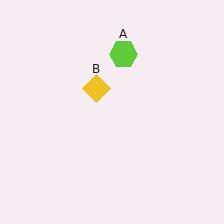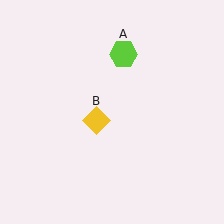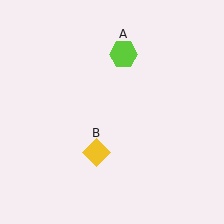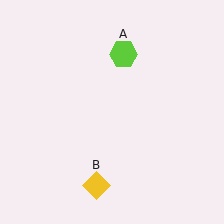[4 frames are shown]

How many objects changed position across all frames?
1 object changed position: yellow diamond (object B).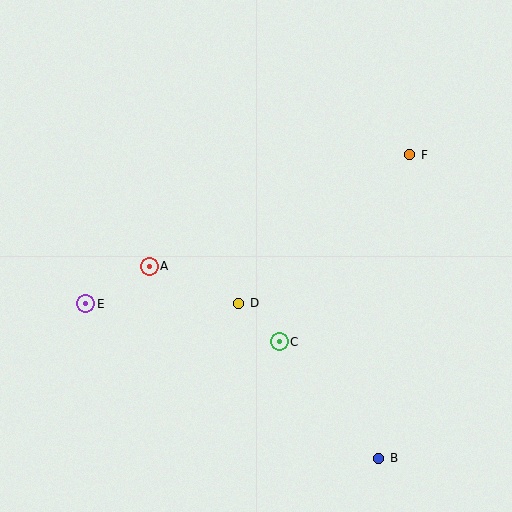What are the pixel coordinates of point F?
Point F is at (410, 155).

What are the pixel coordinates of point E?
Point E is at (86, 304).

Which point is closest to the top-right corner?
Point F is closest to the top-right corner.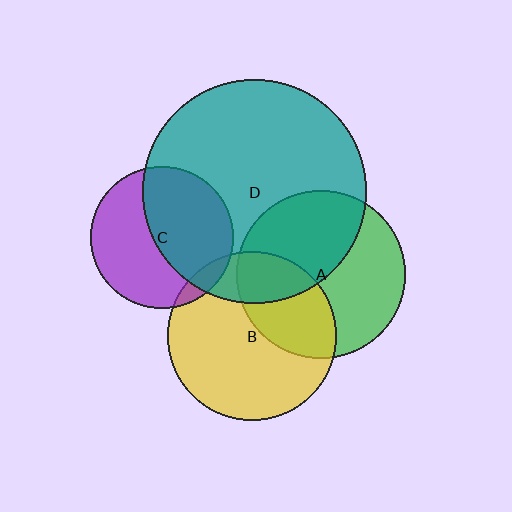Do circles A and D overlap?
Yes.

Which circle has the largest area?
Circle D (teal).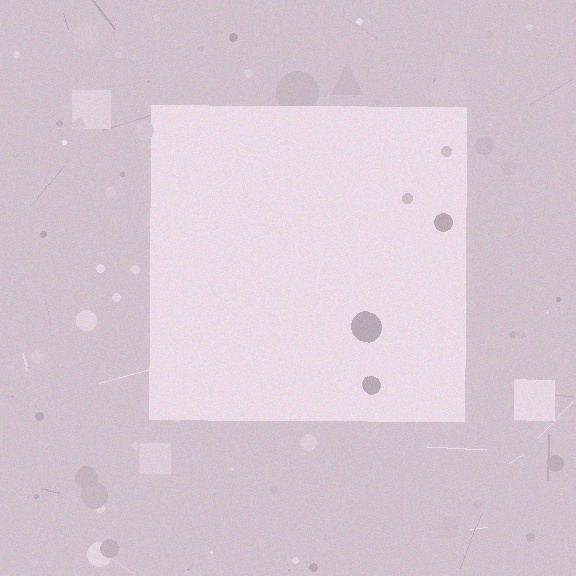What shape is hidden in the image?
A square is hidden in the image.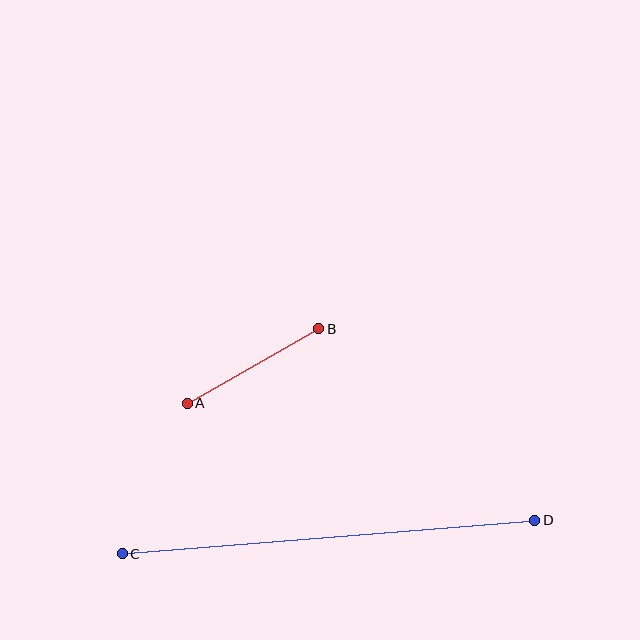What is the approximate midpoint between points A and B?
The midpoint is at approximately (253, 366) pixels.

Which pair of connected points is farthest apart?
Points C and D are farthest apart.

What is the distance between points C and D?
The distance is approximately 414 pixels.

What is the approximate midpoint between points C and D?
The midpoint is at approximately (329, 537) pixels.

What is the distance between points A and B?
The distance is approximately 151 pixels.